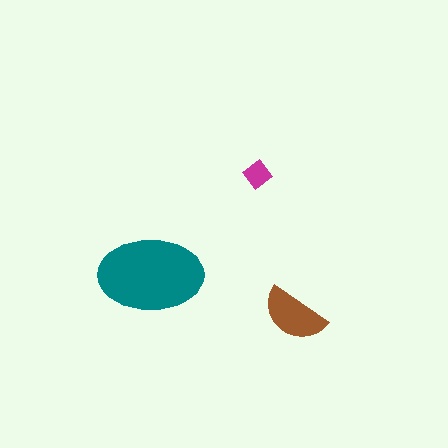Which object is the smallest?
The magenta diamond.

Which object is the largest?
The teal ellipse.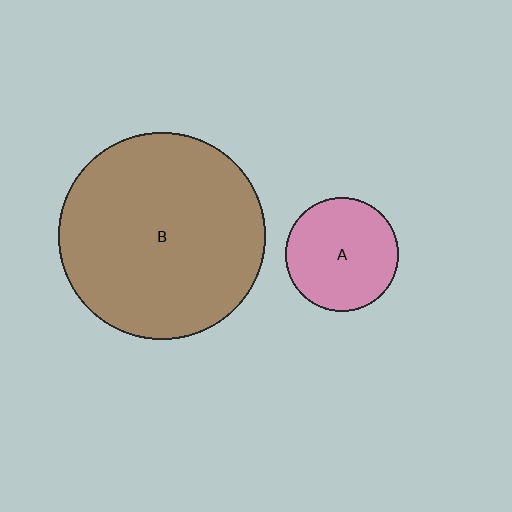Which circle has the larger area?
Circle B (brown).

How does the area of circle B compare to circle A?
Approximately 3.3 times.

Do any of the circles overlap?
No, none of the circles overlap.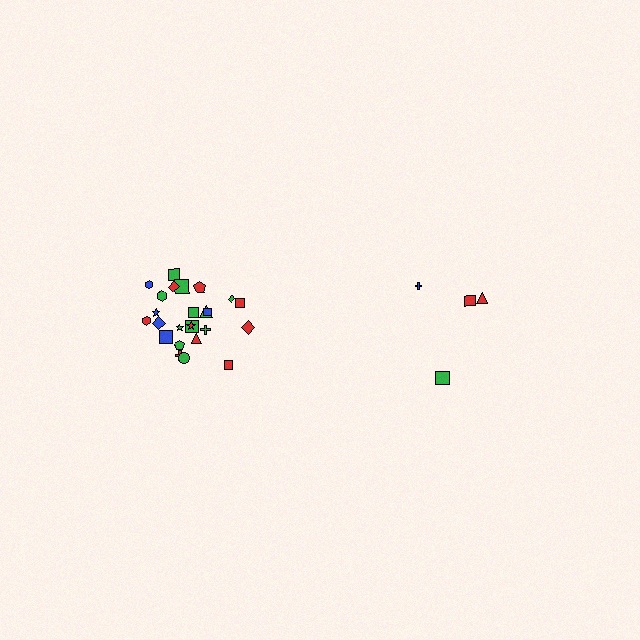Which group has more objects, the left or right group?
The left group.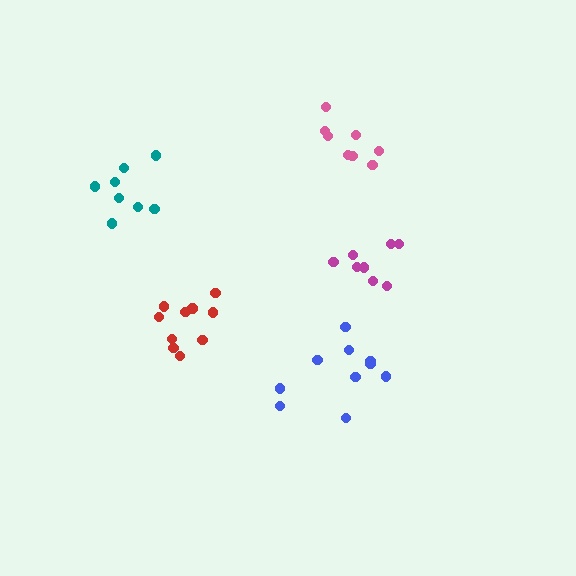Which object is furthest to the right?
The magenta cluster is rightmost.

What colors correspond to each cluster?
The clusters are colored: red, pink, blue, magenta, teal.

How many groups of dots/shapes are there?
There are 5 groups.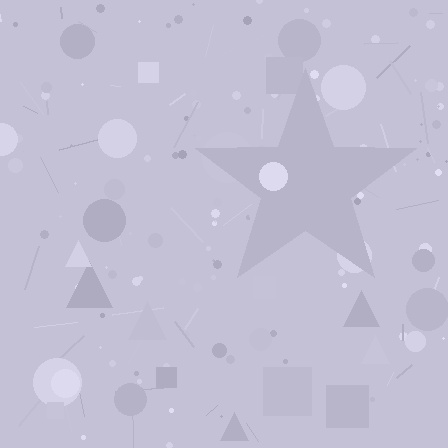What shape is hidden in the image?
A star is hidden in the image.